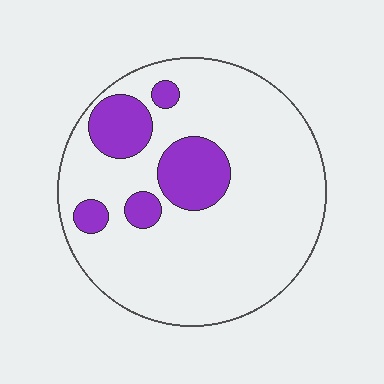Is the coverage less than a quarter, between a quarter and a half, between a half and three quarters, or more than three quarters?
Less than a quarter.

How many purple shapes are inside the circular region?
5.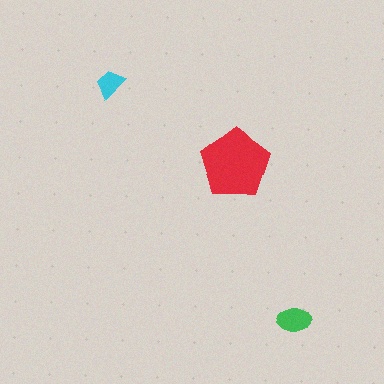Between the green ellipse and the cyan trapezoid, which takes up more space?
The green ellipse.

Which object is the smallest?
The cyan trapezoid.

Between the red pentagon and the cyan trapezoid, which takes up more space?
The red pentagon.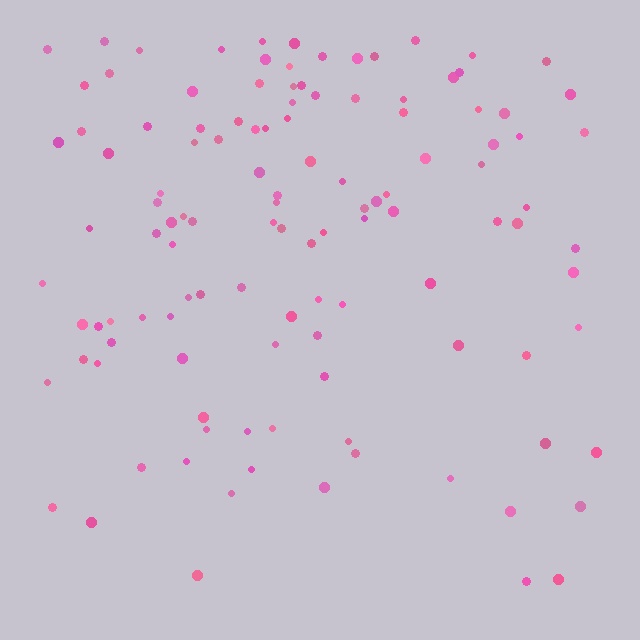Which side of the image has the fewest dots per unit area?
The bottom.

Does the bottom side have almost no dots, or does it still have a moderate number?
Still a moderate number, just noticeably fewer than the top.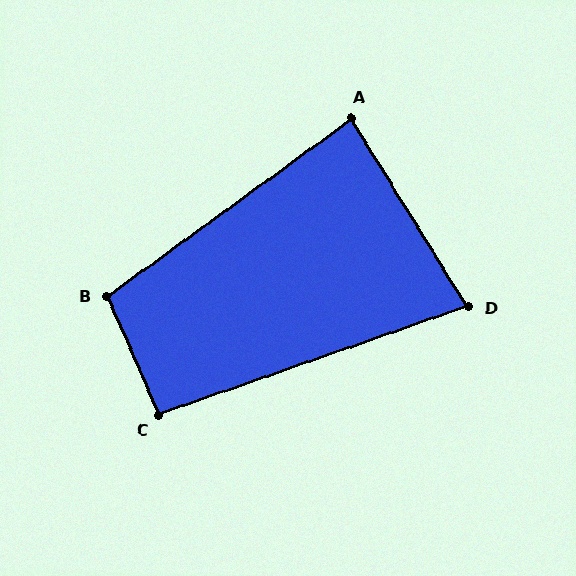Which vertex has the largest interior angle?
B, at approximately 103 degrees.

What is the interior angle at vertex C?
Approximately 94 degrees (approximately right).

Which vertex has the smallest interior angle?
D, at approximately 77 degrees.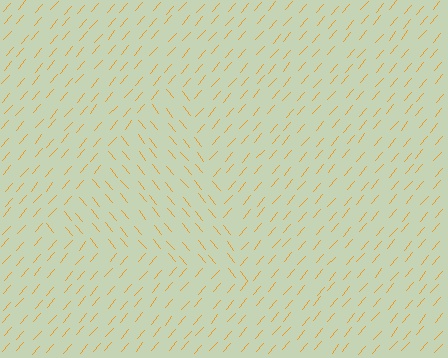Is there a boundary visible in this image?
Yes, there is a texture boundary formed by a change in line orientation.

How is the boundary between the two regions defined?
The boundary is defined purely by a change in line orientation (approximately 81 degrees difference). All lines are the same color and thickness.